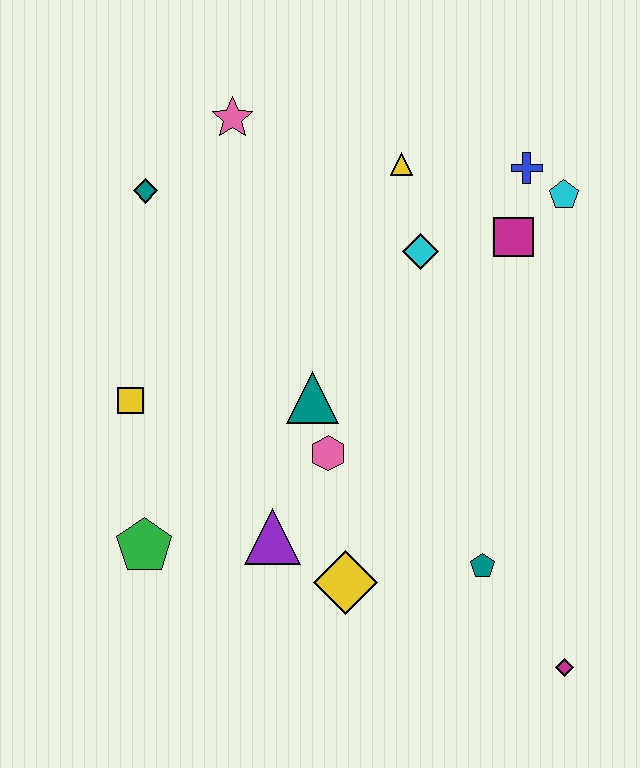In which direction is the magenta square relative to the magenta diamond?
The magenta square is above the magenta diamond.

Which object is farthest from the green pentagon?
The cyan pentagon is farthest from the green pentagon.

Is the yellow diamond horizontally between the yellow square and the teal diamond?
No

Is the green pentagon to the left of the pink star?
Yes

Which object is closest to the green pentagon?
The purple triangle is closest to the green pentagon.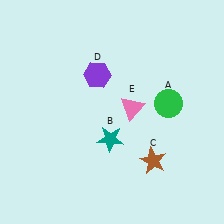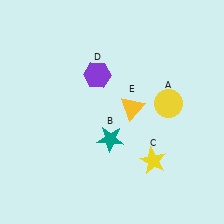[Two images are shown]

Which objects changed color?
A changed from green to yellow. C changed from brown to yellow. E changed from pink to yellow.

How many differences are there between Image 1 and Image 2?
There are 3 differences between the two images.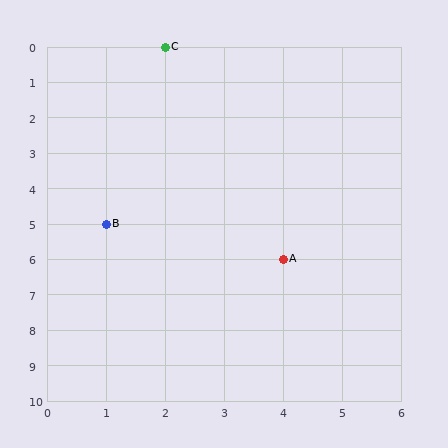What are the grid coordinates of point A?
Point A is at grid coordinates (4, 6).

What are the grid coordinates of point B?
Point B is at grid coordinates (1, 5).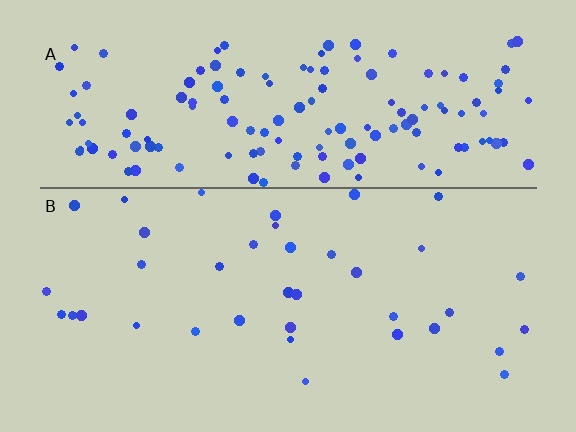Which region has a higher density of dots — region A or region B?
A (the top).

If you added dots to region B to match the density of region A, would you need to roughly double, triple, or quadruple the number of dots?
Approximately quadruple.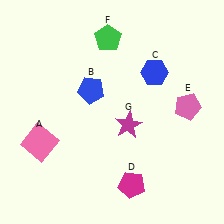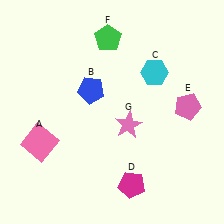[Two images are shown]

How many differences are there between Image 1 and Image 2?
There are 2 differences between the two images.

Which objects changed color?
C changed from blue to cyan. G changed from magenta to pink.